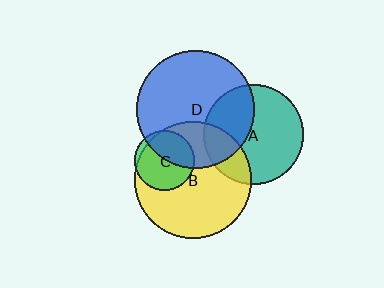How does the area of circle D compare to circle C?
Approximately 3.9 times.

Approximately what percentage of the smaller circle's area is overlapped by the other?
Approximately 35%.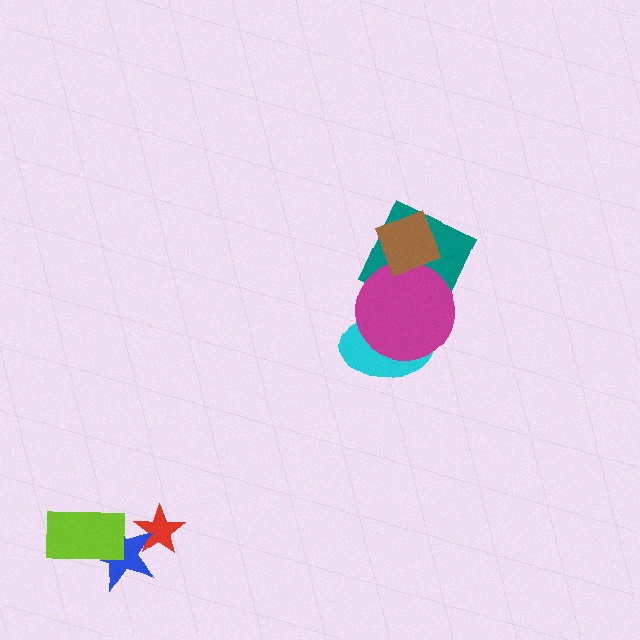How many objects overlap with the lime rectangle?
1 object overlaps with the lime rectangle.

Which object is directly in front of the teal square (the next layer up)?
The magenta circle is directly in front of the teal square.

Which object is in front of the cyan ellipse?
The magenta circle is in front of the cyan ellipse.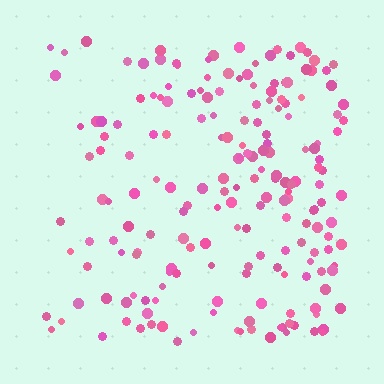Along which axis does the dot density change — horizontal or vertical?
Horizontal.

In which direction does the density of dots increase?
From left to right, with the right side densest.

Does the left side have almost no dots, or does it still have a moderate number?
Still a moderate number, just noticeably fewer than the right.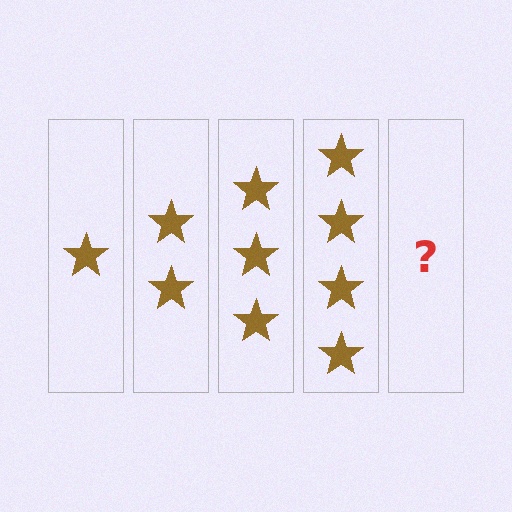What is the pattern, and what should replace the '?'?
The pattern is that each step adds one more star. The '?' should be 5 stars.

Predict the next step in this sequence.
The next step is 5 stars.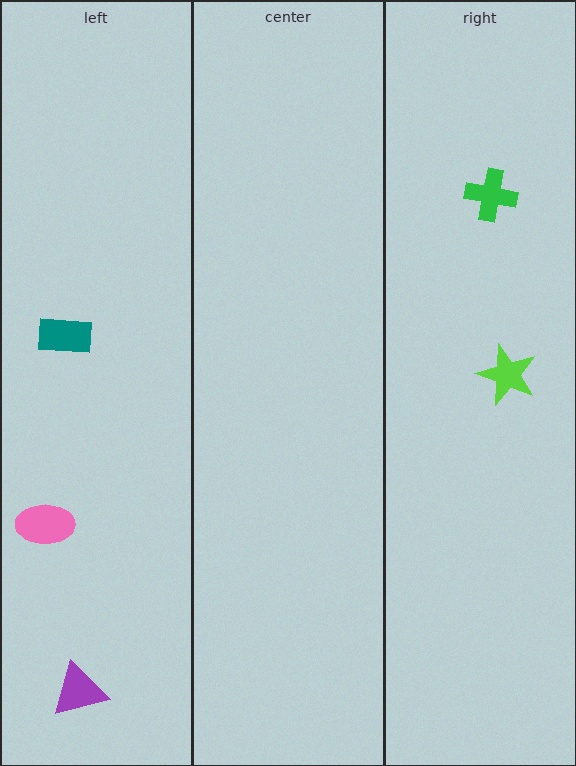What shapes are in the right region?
The green cross, the lime star.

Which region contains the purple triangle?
The left region.